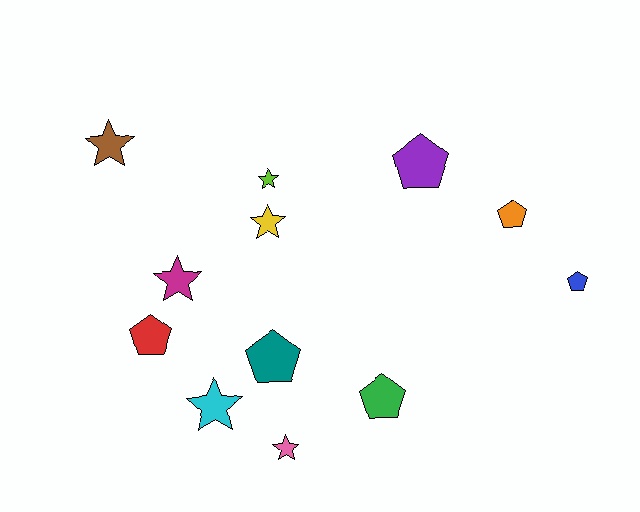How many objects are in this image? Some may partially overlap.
There are 12 objects.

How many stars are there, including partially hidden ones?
There are 6 stars.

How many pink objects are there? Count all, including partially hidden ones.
There is 1 pink object.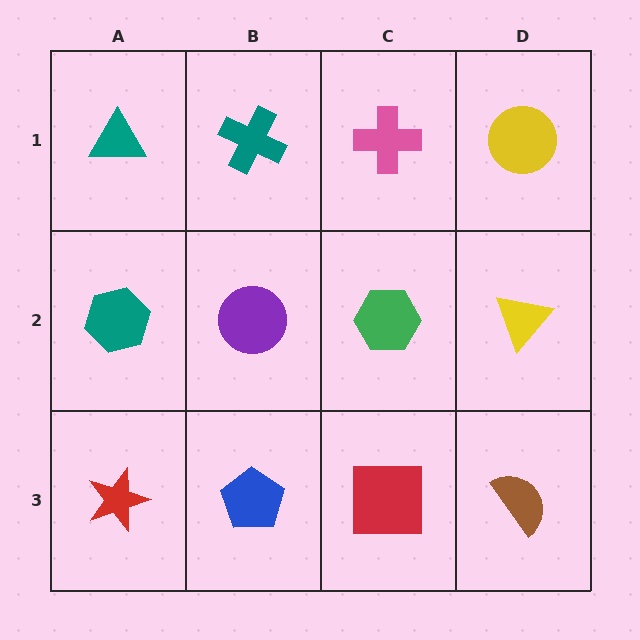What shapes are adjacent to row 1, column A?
A teal hexagon (row 2, column A), a teal cross (row 1, column B).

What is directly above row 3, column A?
A teal hexagon.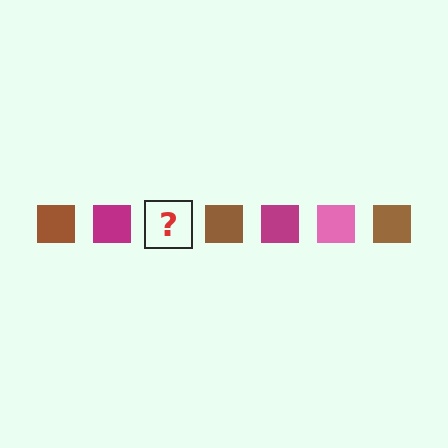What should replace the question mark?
The question mark should be replaced with a pink square.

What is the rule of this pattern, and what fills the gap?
The rule is that the pattern cycles through brown, magenta, pink squares. The gap should be filled with a pink square.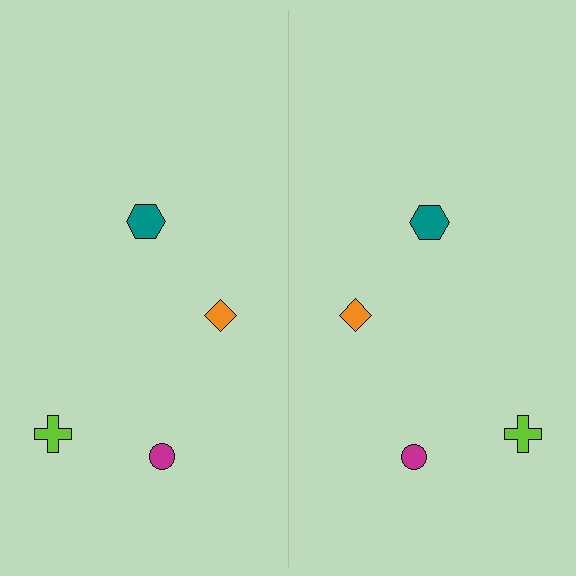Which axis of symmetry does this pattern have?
The pattern has a vertical axis of symmetry running through the center of the image.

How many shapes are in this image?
There are 8 shapes in this image.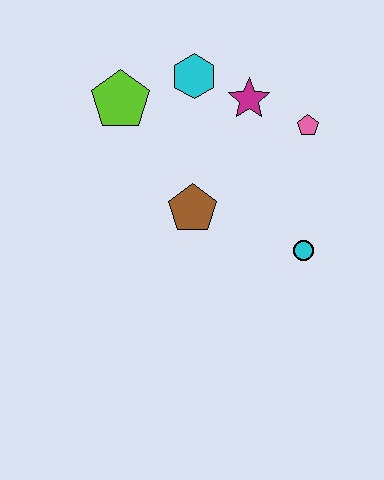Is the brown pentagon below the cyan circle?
No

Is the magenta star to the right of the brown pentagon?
Yes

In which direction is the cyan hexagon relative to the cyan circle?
The cyan hexagon is above the cyan circle.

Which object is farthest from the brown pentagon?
The pink pentagon is farthest from the brown pentagon.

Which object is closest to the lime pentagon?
The cyan hexagon is closest to the lime pentagon.